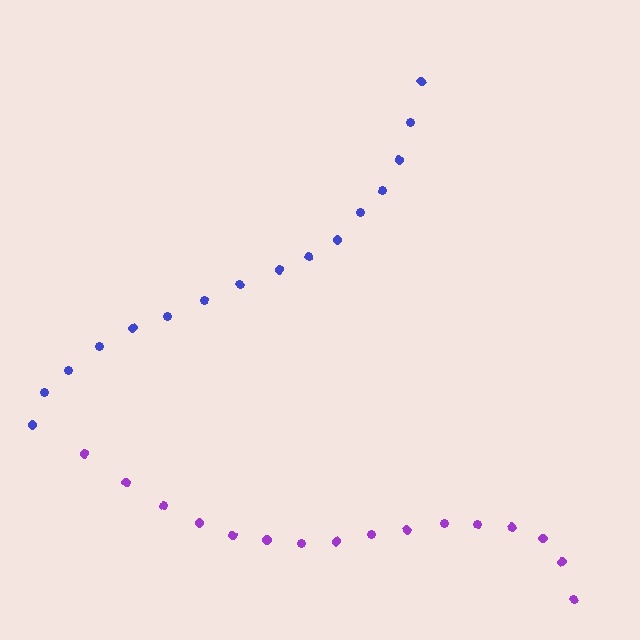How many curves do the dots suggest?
There are 2 distinct paths.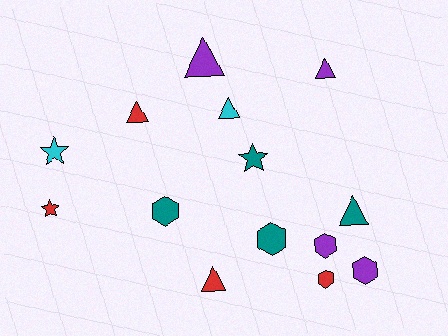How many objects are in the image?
There are 14 objects.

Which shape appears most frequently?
Triangle, with 6 objects.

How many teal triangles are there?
There is 1 teal triangle.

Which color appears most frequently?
Teal, with 4 objects.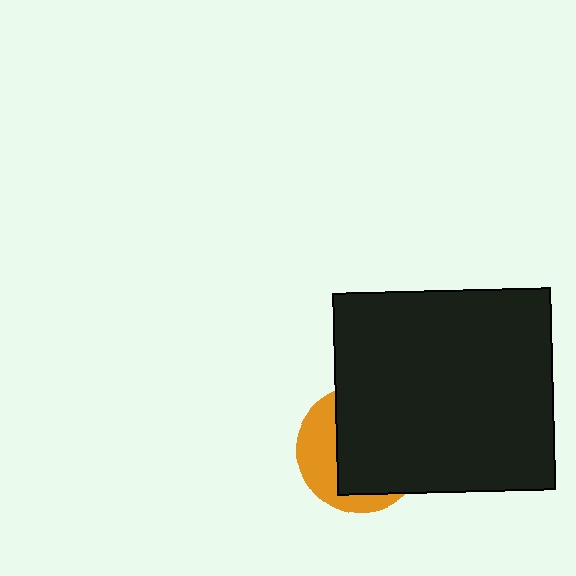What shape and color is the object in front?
The object in front is a black rectangle.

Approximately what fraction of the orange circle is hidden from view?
Roughly 67% of the orange circle is hidden behind the black rectangle.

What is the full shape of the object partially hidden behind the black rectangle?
The partially hidden object is an orange circle.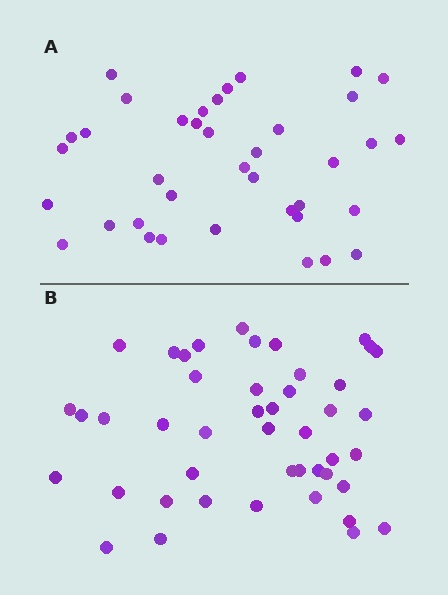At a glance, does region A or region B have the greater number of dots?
Region B (the bottom region) has more dots.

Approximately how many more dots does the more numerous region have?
Region B has roughly 8 or so more dots than region A.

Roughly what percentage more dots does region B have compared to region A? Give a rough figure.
About 20% more.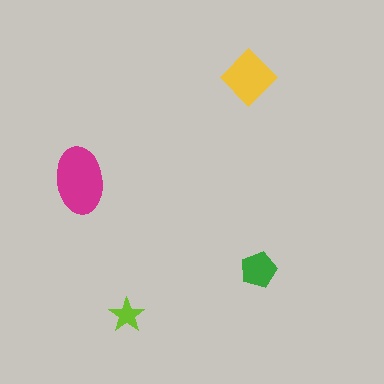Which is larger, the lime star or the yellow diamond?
The yellow diamond.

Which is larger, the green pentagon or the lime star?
The green pentagon.